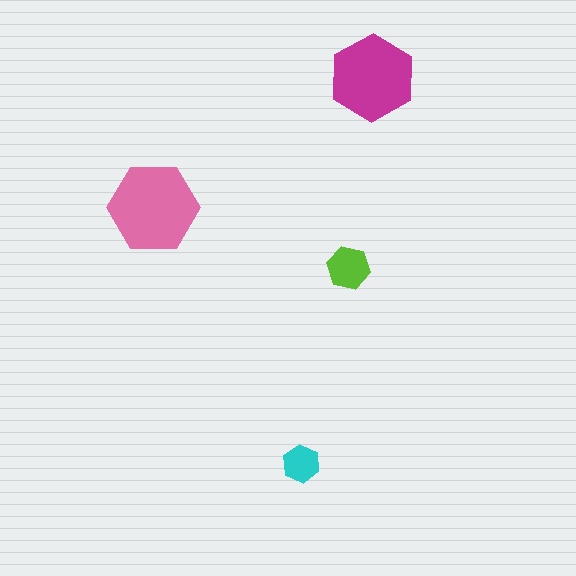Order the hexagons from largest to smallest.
the pink one, the magenta one, the lime one, the cyan one.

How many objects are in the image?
There are 4 objects in the image.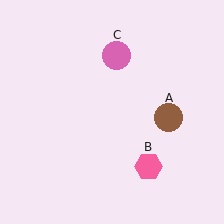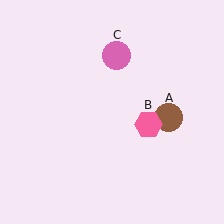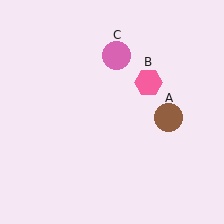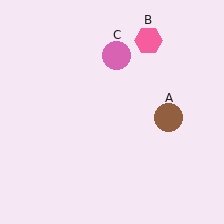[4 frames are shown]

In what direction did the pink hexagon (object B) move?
The pink hexagon (object B) moved up.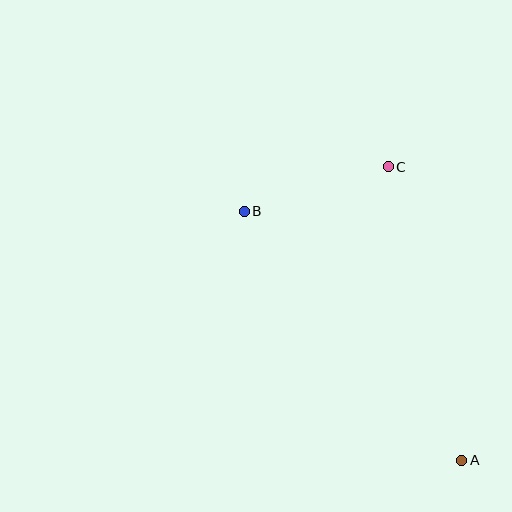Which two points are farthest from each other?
Points A and B are farthest from each other.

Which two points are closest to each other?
Points B and C are closest to each other.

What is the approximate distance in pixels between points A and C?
The distance between A and C is approximately 303 pixels.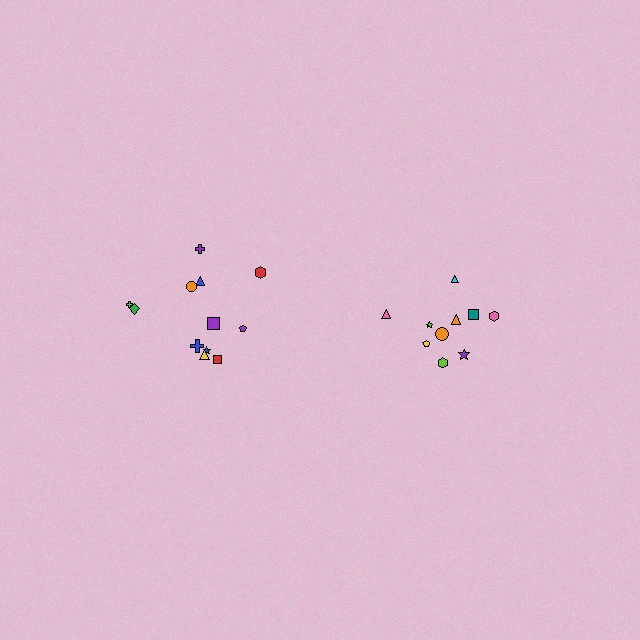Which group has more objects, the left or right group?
The left group.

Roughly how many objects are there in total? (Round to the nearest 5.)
Roughly 20 objects in total.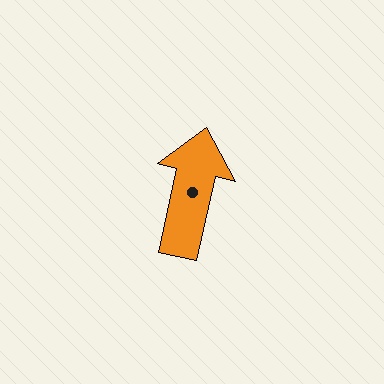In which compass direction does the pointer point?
North.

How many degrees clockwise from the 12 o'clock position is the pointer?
Approximately 13 degrees.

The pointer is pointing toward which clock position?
Roughly 12 o'clock.